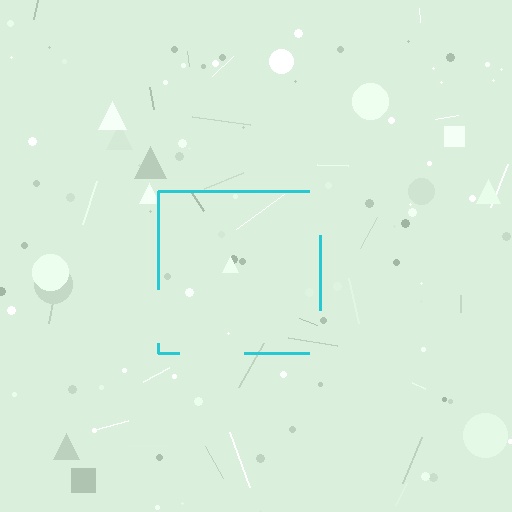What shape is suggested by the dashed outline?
The dashed outline suggests a square.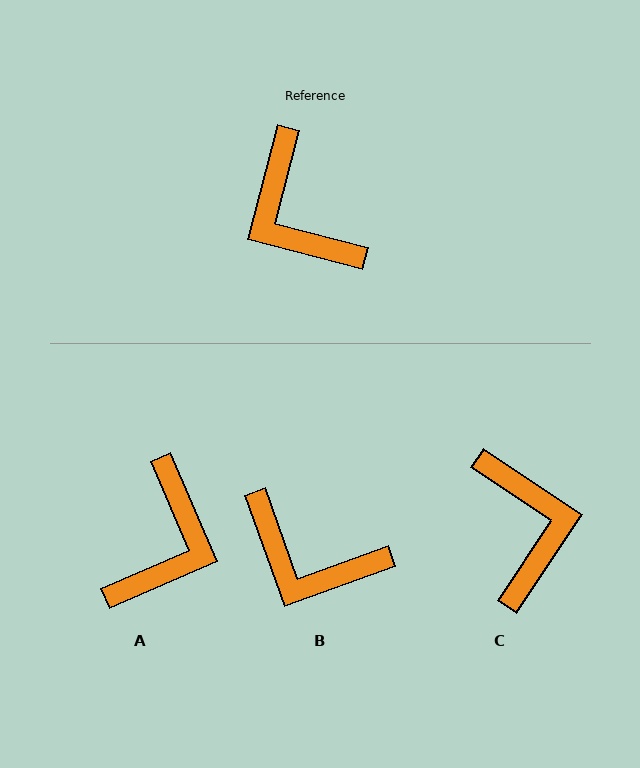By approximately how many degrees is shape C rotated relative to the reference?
Approximately 161 degrees counter-clockwise.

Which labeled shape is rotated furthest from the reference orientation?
C, about 161 degrees away.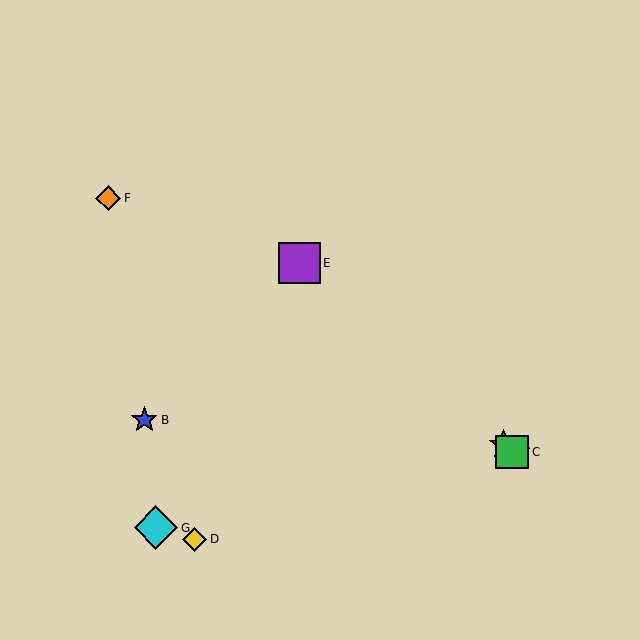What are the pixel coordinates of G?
Object G is at (156, 528).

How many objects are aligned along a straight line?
3 objects (A, C, E) are aligned along a straight line.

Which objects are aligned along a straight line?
Objects A, C, E are aligned along a straight line.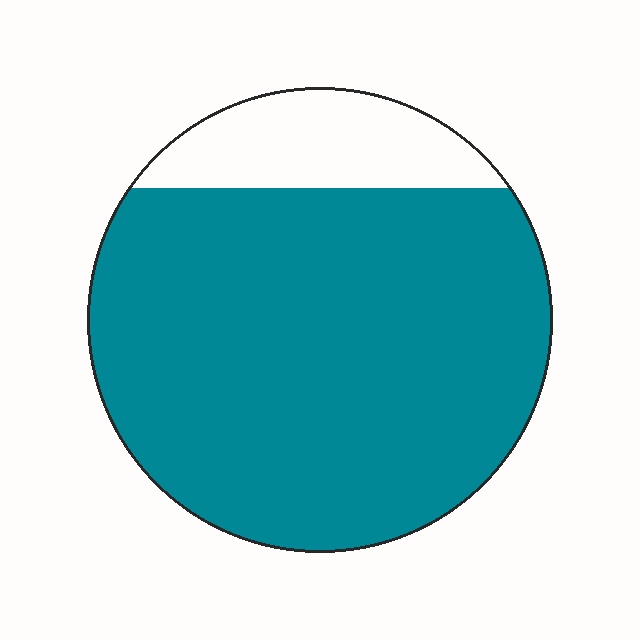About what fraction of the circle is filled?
About five sixths (5/6).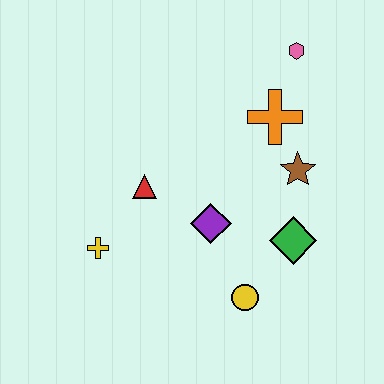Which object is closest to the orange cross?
The brown star is closest to the orange cross.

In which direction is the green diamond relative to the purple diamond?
The green diamond is to the right of the purple diamond.